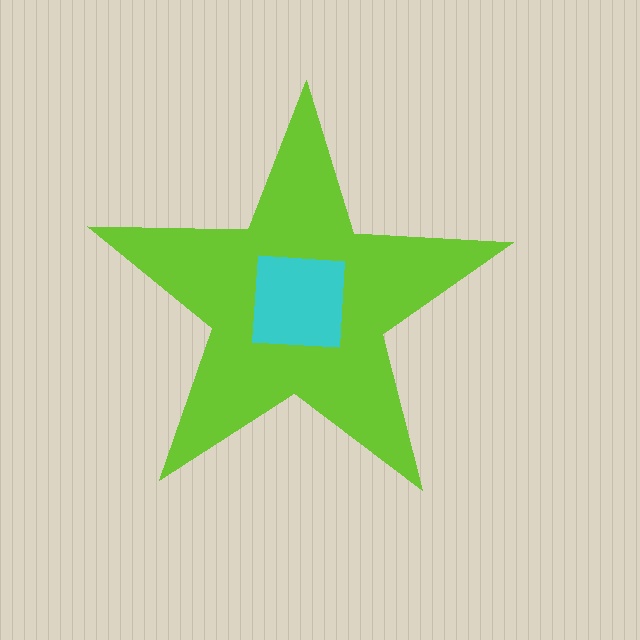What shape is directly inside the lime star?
The cyan square.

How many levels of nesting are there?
2.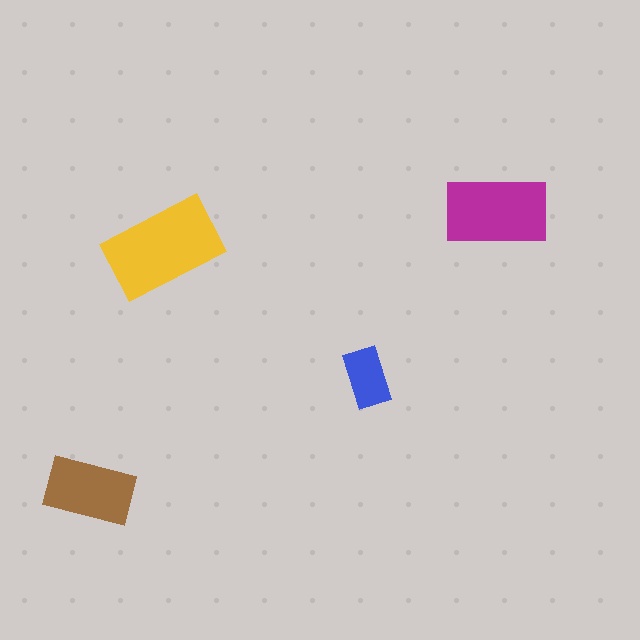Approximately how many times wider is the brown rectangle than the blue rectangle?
About 1.5 times wider.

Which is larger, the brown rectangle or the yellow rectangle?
The yellow one.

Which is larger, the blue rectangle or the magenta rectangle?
The magenta one.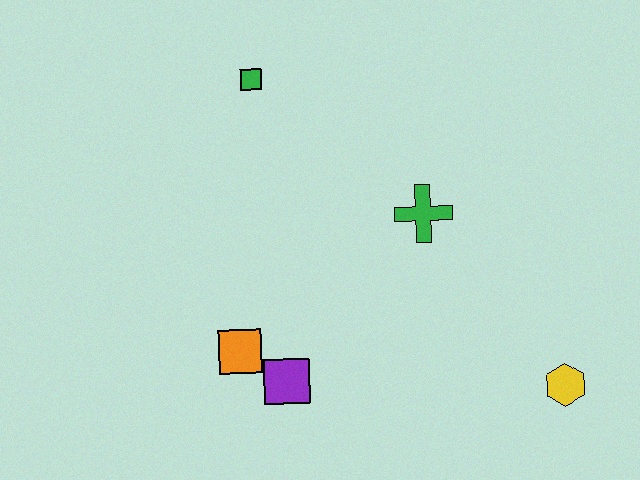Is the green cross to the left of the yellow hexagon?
Yes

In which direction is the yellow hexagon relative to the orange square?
The yellow hexagon is to the right of the orange square.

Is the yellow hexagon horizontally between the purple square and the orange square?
No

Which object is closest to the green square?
The green cross is closest to the green square.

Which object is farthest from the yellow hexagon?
The green square is farthest from the yellow hexagon.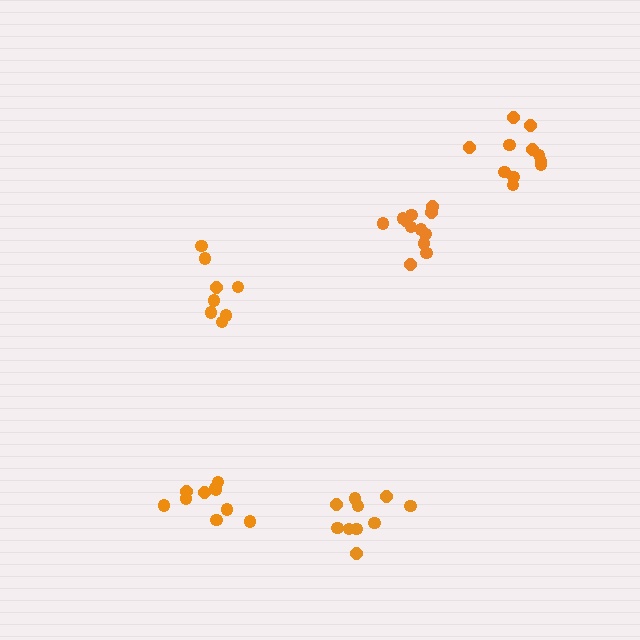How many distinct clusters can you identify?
There are 5 distinct clusters.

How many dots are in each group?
Group 1: 12 dots, Group 2: 10 dots, Group 3: 8 dots, Group 4: 11 dots, Group 5: 10 dots (51 total).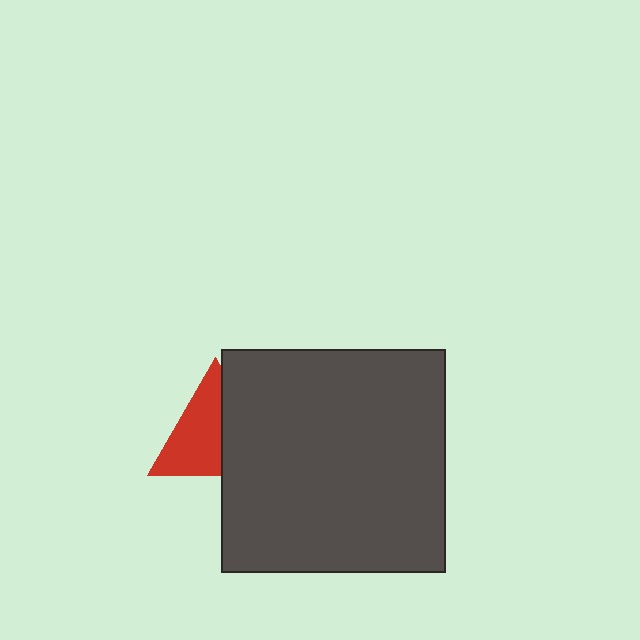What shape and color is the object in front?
The object in front is a dark gray square.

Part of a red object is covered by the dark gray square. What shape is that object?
It is a triangle.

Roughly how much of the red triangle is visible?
About half of it is visible (roughly 59%).